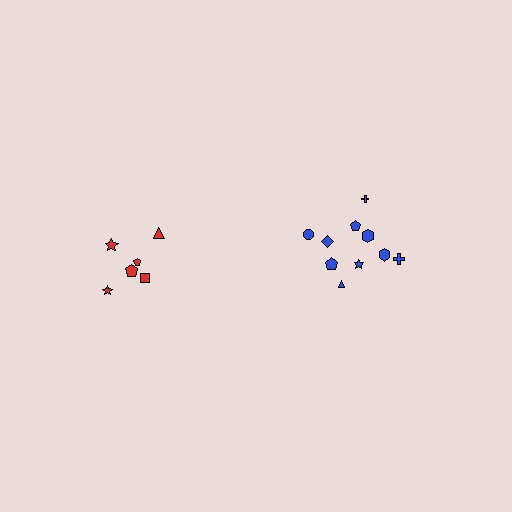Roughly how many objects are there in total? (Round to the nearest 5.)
Roughly 15 objects in total.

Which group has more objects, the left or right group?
The right group.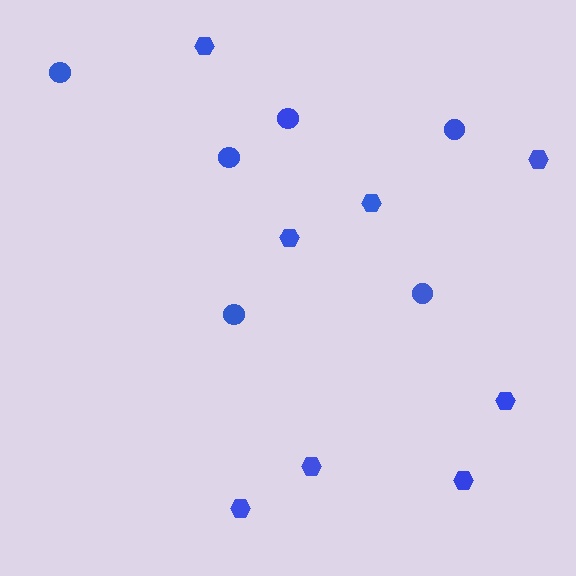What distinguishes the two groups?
There are 2 groups: one group of circles (6) and one group of hexagons (8).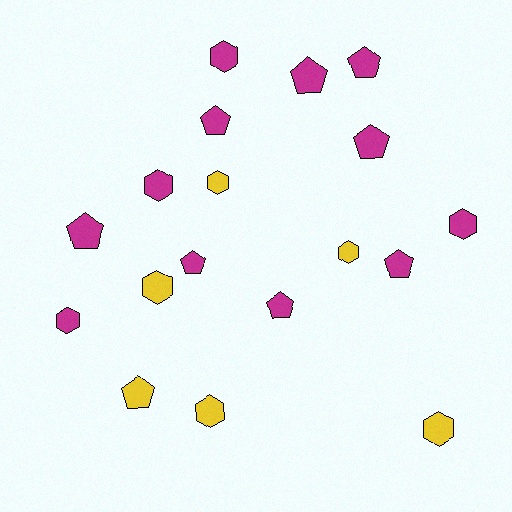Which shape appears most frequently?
Hexagon, with 9 objects.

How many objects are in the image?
There are 18 objects.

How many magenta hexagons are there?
There are 4 magenta hexagons.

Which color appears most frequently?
Magenta, with 12 objects.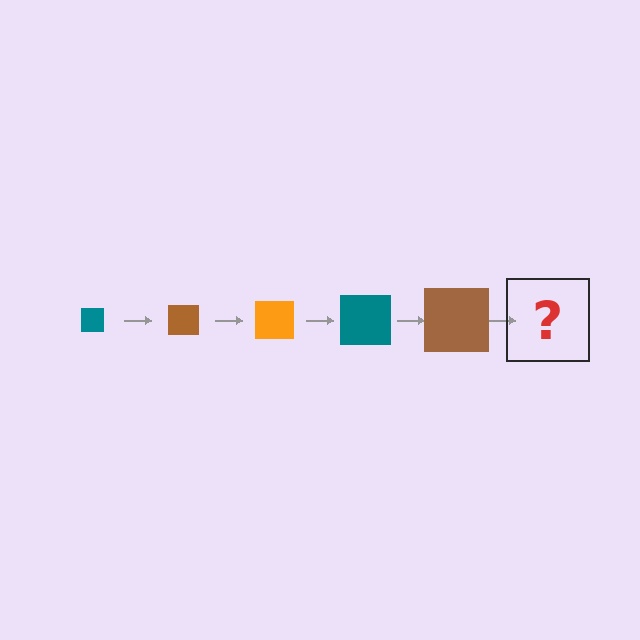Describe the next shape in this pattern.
It should be an orange square, larger than the previous one.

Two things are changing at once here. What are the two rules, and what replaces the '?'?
The two rules are that the square grows larger each step and the color cycles through teal, brown, and orange. The '?' should be an orange square, larger than the previous one.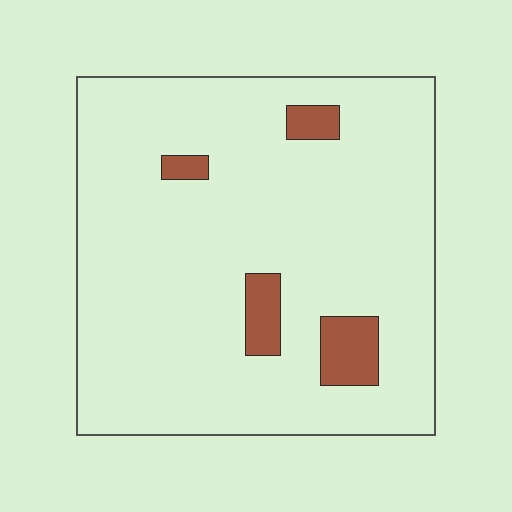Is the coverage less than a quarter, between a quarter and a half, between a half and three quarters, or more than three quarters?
Less than a quarter.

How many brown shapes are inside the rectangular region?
4.